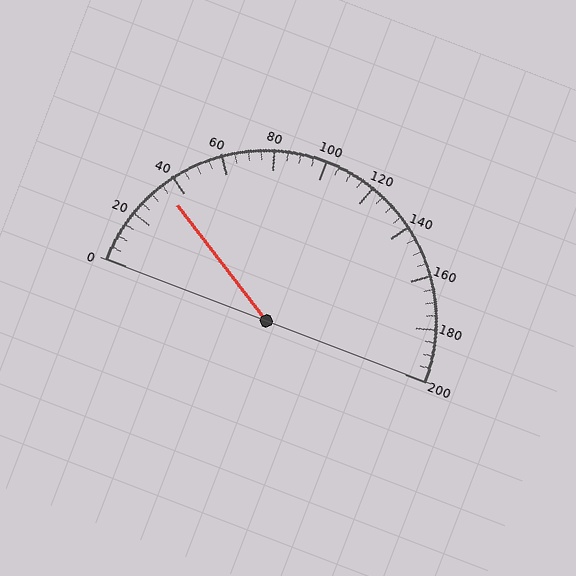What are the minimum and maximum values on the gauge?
The gauge ranges from 0 to 200.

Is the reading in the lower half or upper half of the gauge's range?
The reading is in the lower half of the range (0 to 200).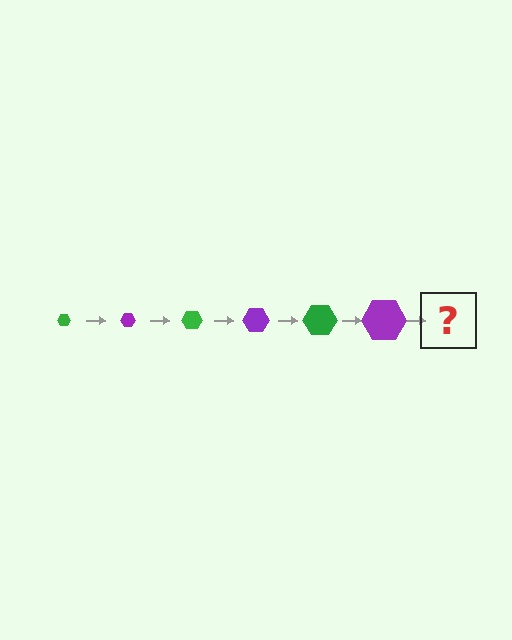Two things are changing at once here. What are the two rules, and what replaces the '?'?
The two rules are that the hexagon grows larger each step and the color cycles through green and purple. The '?' should be a green hexagon, larger than the previous one.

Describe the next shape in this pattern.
It should be a green hexagon, larger than the previous one.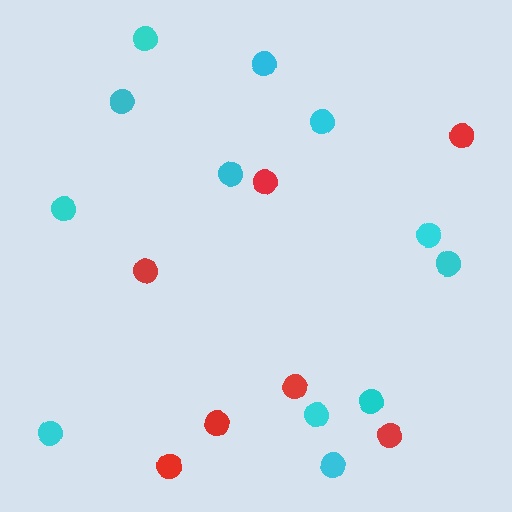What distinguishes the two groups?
There are 2 groups: one group of cyan circles (12) and one group of red circles (7).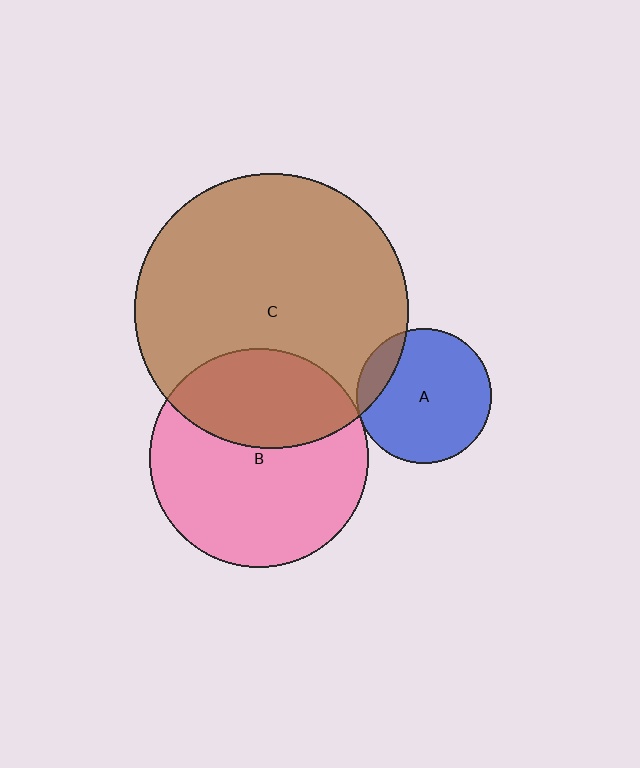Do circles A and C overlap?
Yes.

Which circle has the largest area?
Circle C (brown).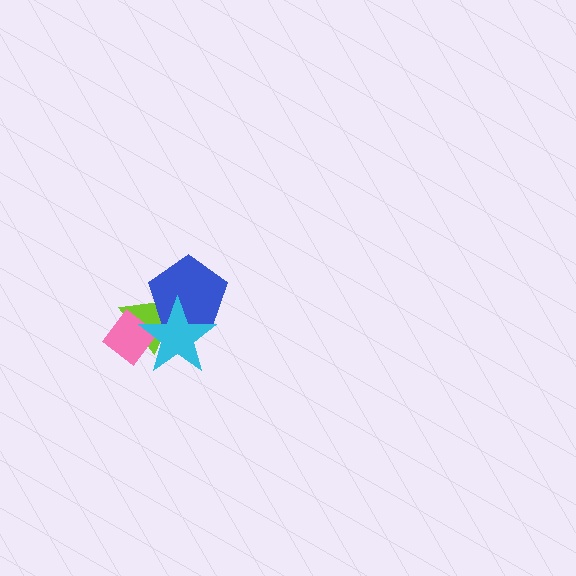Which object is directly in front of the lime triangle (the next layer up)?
The blue pentagon is directly in front of the lime triangle.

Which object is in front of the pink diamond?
The cyan star is in front of the pink diamond.